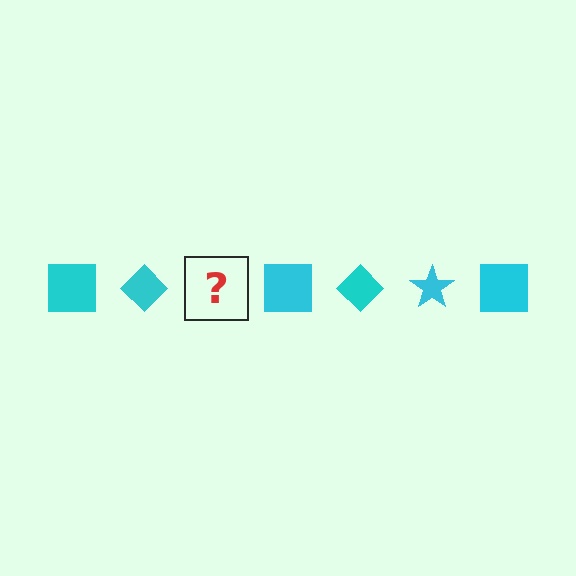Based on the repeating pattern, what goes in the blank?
The blank should be a cyan star.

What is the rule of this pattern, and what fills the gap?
The rule is that the pattern cycles through square, diamond, star shapes in cyan. The gap should be filled with a cyan star.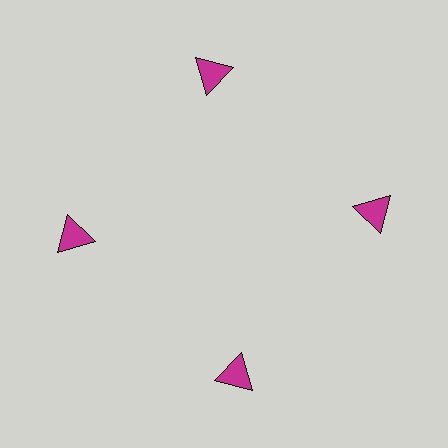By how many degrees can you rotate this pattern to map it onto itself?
The pattern maps onto itself every 90 degrees of rotation.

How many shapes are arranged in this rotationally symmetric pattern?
There are 4 shapes, arranged in 4 groups of 1.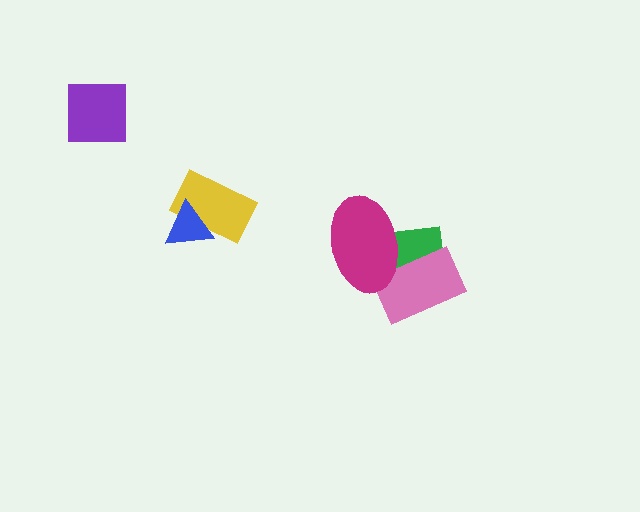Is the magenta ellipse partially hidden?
No, no other shape covers it.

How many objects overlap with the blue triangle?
1 object overlaps with the blue triangle.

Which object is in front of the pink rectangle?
The magenta ellipse is in front of the pink rectangle.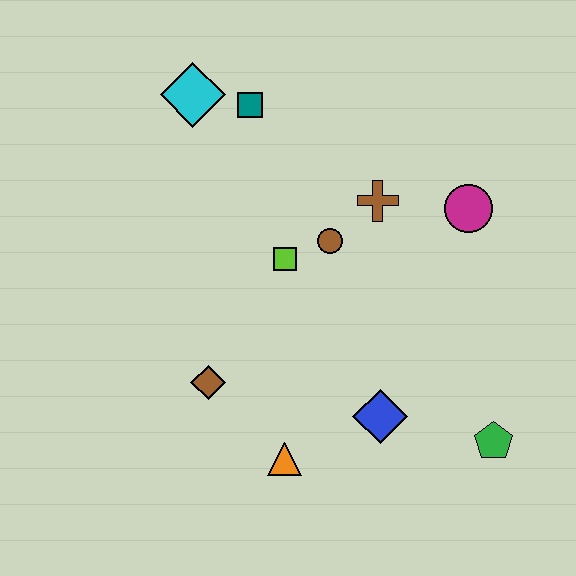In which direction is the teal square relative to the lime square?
The teal square is above the lime square.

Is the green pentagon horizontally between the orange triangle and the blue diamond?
No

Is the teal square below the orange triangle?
No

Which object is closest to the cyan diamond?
The teal square is closest to the cyan diamond.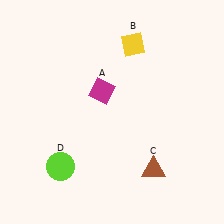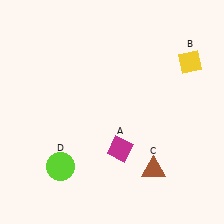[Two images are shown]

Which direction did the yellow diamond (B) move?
The yellow diamond (B) moved right.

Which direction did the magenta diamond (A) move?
The magenta diamond (A) moved down.